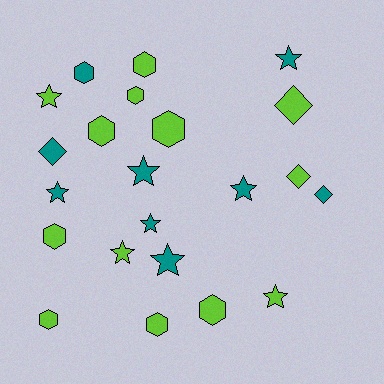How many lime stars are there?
There are 3 lime stars.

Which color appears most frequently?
Lime, with 13 objects.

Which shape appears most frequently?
Hexagon, with 9 objects.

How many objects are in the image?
There are 22 objects.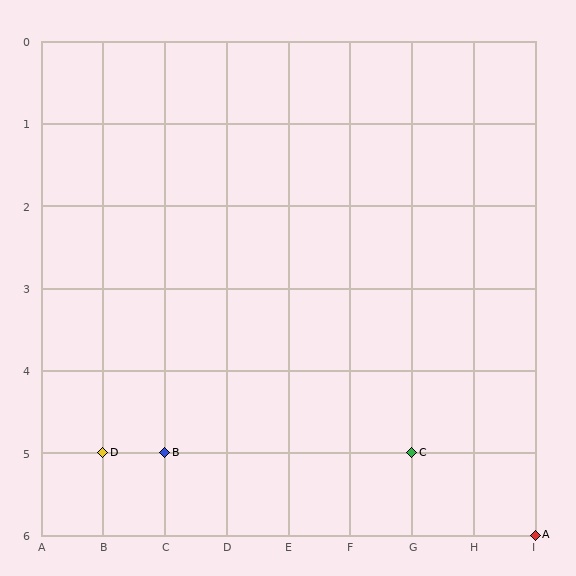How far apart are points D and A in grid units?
Points D and A are 7 columns and 1 row apart (about 7.1 grid units diagonally).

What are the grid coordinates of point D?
Point D is at grid coordinates (B, 5).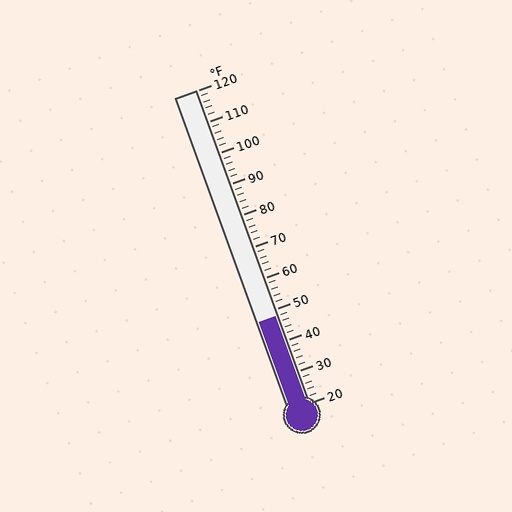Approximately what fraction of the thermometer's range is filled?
The thermometer is filled to approximately 30% of its range.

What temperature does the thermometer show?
The thermometer shows approximately 48°F.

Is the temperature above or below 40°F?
The temperature is above 40°F.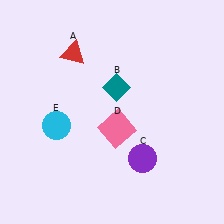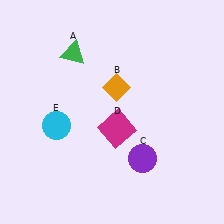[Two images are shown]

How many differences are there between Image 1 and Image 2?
There are 3 differences between the two images.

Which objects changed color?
A changed from red to green. B changed from teal to orange. D changed from pink to magenta.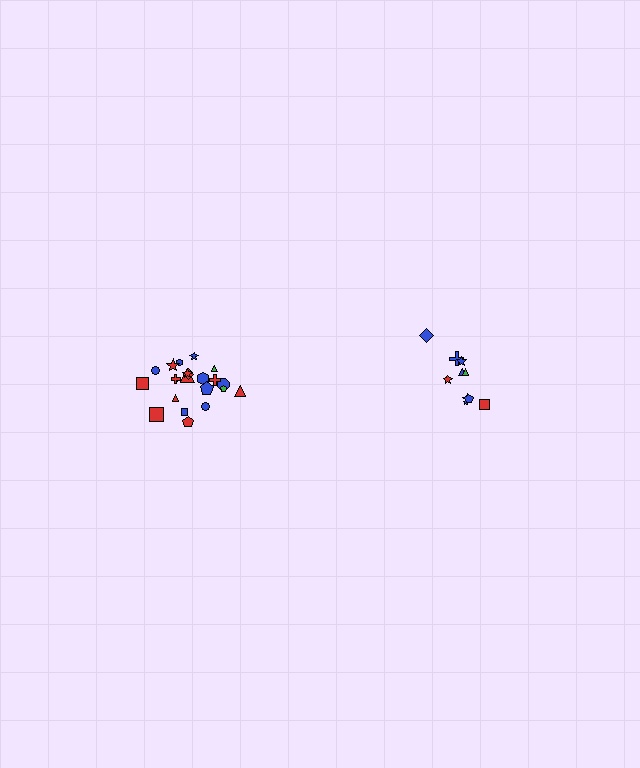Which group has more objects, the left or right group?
The left group.